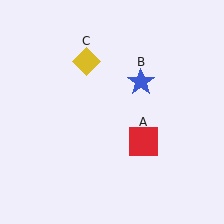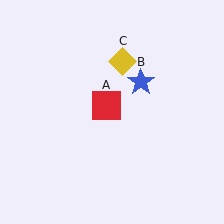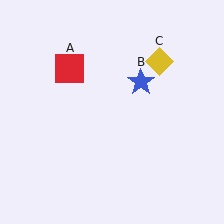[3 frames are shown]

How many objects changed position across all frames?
2 objects changed position: red square (object A), yellow diamond (object C).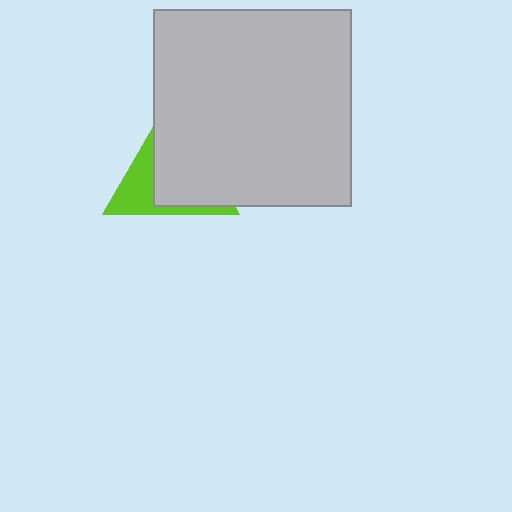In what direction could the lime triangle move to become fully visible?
The lime triangle could move left. That would shift it out from behind the light gray square entirely.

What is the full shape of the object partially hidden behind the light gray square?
The partially hidden object is a lime triangle.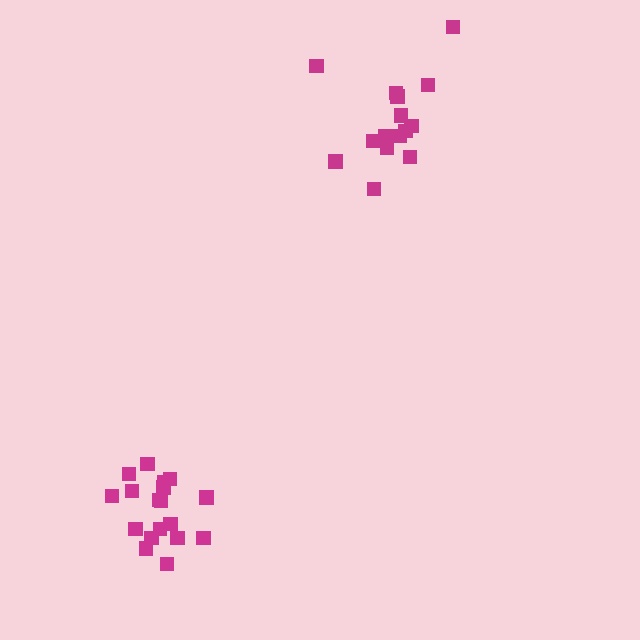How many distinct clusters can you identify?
There are 2 distinct clusters.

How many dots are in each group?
Group 1: 15 dots, Group 2: 18 dots (33 total).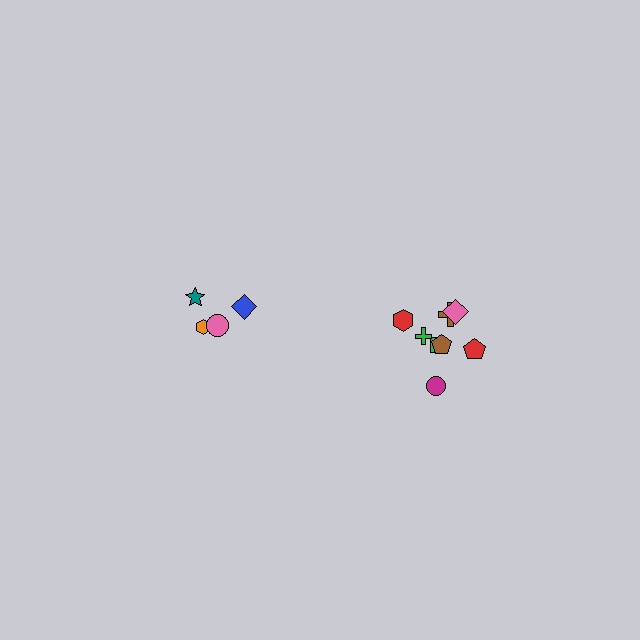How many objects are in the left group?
There are 4 objects.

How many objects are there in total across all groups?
There are 12 objects.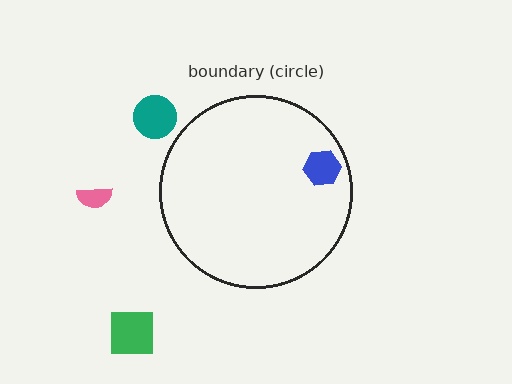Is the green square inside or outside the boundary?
Outside.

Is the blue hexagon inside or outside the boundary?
Inside.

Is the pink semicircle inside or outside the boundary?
Outside.